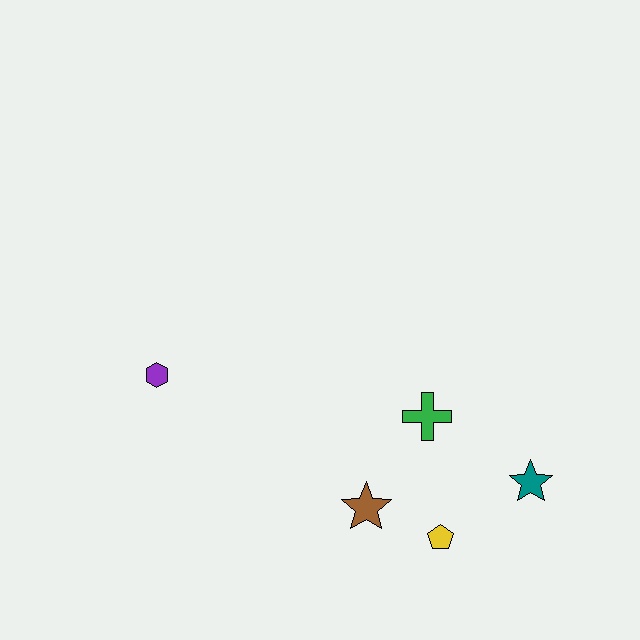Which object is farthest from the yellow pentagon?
The purple hexagon is farthest from the yellow pentagon.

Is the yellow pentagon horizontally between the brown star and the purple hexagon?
No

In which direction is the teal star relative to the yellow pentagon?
The teal star is to the right of the yellow pentagon.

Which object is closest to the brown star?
The yellow pentagon is closest to the brown star.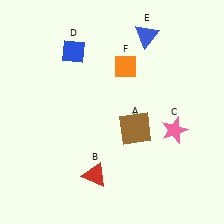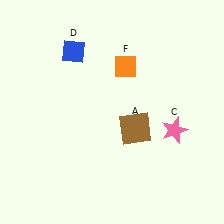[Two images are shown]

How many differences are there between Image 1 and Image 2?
There are 2 differences between the two images.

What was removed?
The red triangle (B), the blue triangle (E) were removed in Image 2.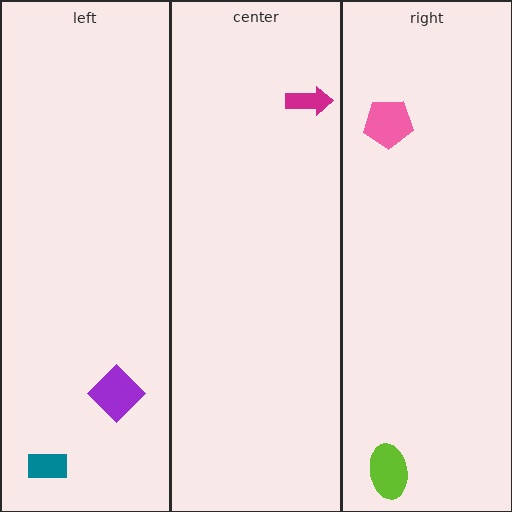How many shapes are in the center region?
1.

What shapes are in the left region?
The purple diamond, the teal rectangle.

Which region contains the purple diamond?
The left region.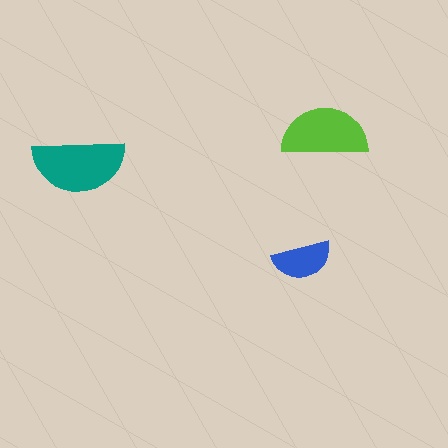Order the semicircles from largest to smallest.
the teal one, the lime one, the blue one.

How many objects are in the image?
There are 3 objects in the image.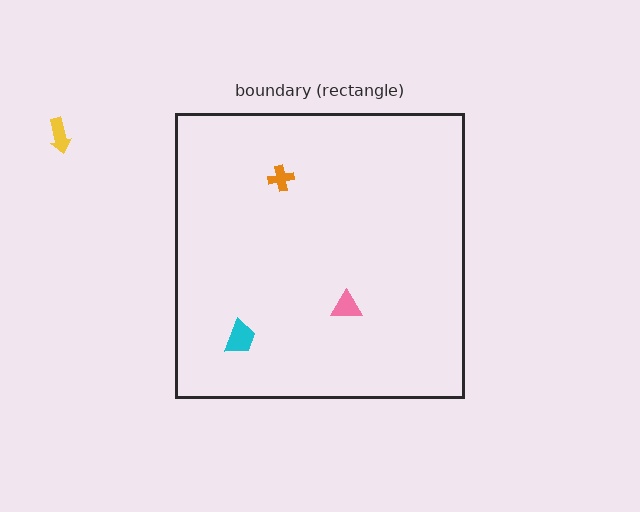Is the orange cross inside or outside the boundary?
Inside.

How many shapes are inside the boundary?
3 inside, 1 outside.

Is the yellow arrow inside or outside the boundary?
Outside.